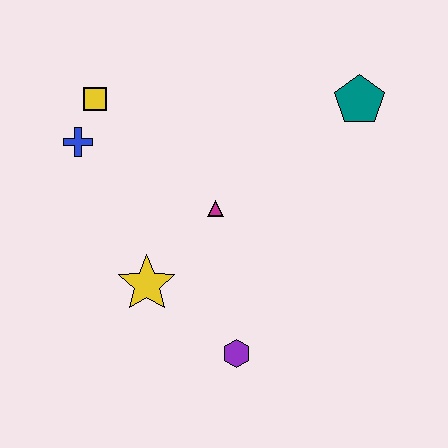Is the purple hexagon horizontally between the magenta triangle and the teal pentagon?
Yes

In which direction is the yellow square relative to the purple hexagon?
The yellow square is above the purple hexagon.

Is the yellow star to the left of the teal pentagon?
Yes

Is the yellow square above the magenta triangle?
Yes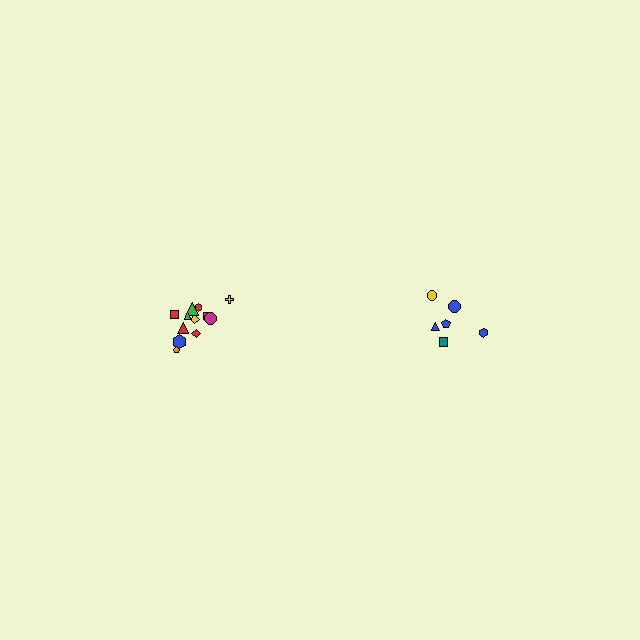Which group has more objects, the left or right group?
The left group.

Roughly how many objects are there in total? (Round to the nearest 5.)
Roughly 20 objects in total.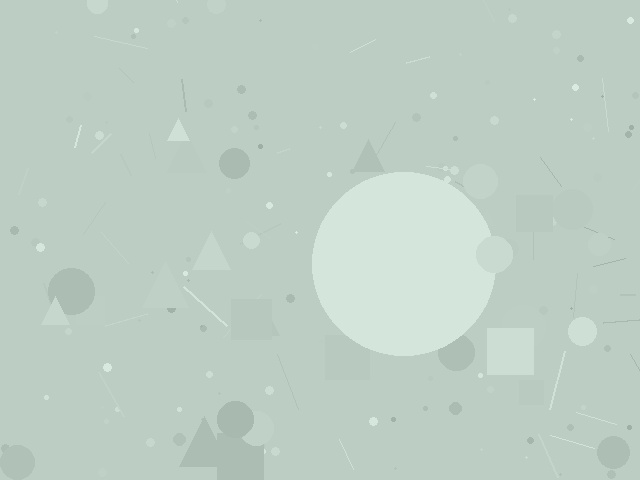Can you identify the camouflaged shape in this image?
The camouflaged shape is a circle.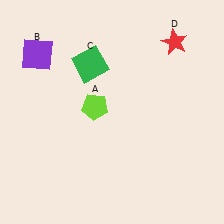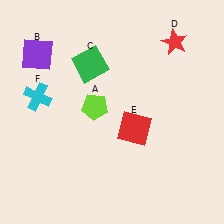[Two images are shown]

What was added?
A red square (E), a cyan cross (F) were added in Image 2.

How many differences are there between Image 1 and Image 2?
There are 2 differences between the two images.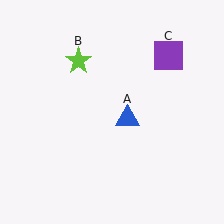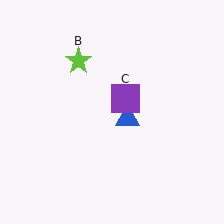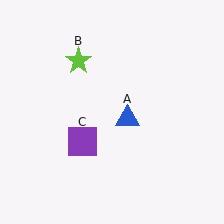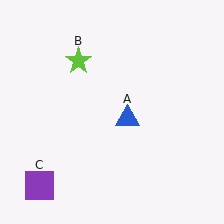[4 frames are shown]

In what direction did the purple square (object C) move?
The purple square (object C) moved down and to the left.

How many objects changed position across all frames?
1 object changed position: purple square (object C).